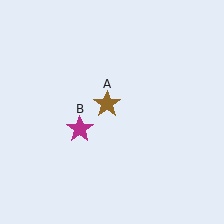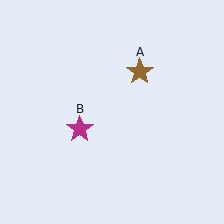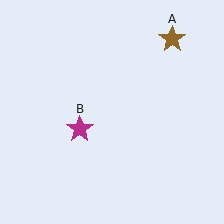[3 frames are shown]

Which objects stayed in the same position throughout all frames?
Magenta star (object B) remained stationary.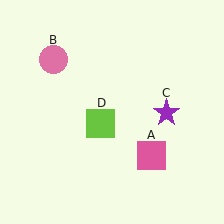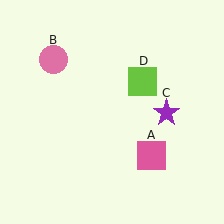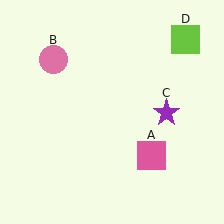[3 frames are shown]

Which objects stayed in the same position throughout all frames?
Pink square (object A) and pink circle (object B) and purple star (object C) remained stationary.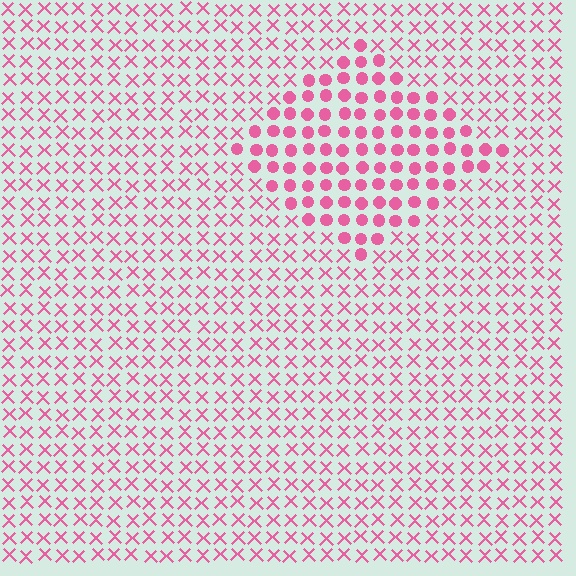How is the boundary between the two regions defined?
The boundary is defined by a change in element shape: circles inside vs. X marks outside. All elements share the same color and spacing.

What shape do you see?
I see a diamond.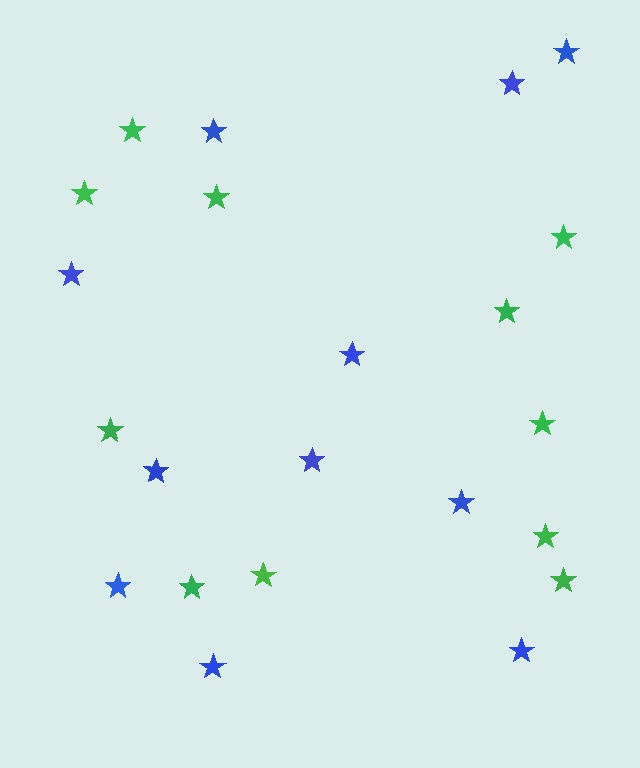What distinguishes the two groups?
There are 2 groups: one group of green stars (11) and one group of blue stars (11).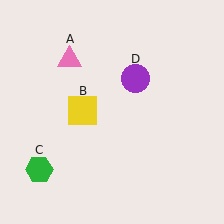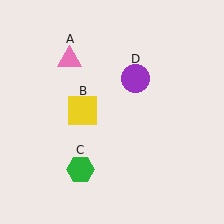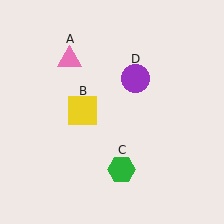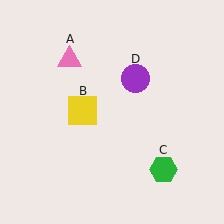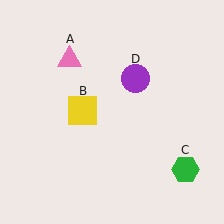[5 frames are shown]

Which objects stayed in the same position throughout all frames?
Pink triangle (object A) and yellow square (object B) and purple circle (object D) remained stationary.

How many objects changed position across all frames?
1 object changed position: green hexagon (object C).